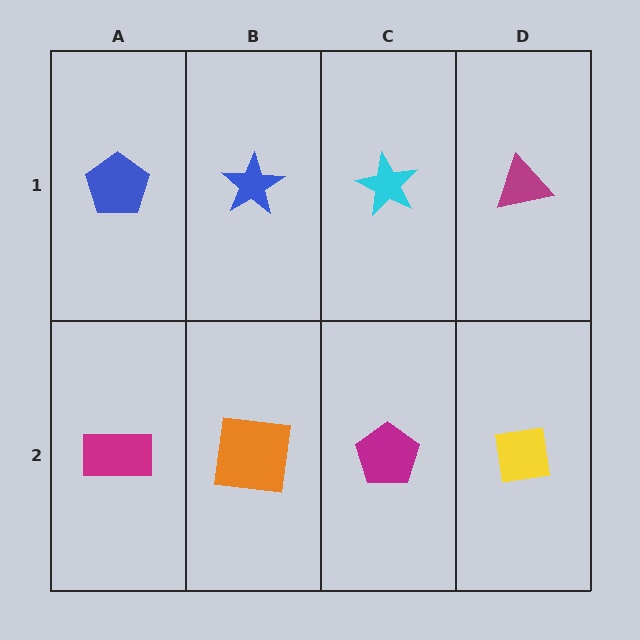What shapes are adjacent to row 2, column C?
A cyan star (row 1, column C), an orange square (row 2, column B), a yellow square (row 2, column D).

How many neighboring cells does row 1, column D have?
2.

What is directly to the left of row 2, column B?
A magenta rectangle.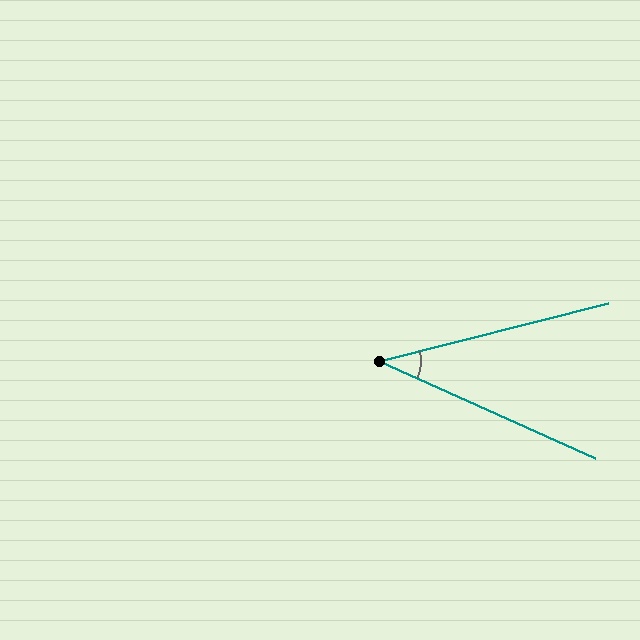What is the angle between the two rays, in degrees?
Approximately 38 degrees.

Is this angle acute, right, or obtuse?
It is acute.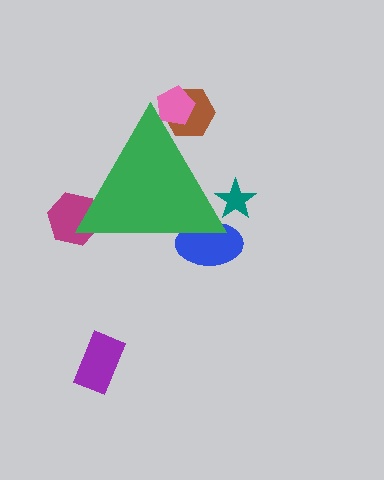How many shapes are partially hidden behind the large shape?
5 shapes are partially hidden.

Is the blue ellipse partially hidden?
Yes, the blue ellipse is partially hidden behind the green triangle.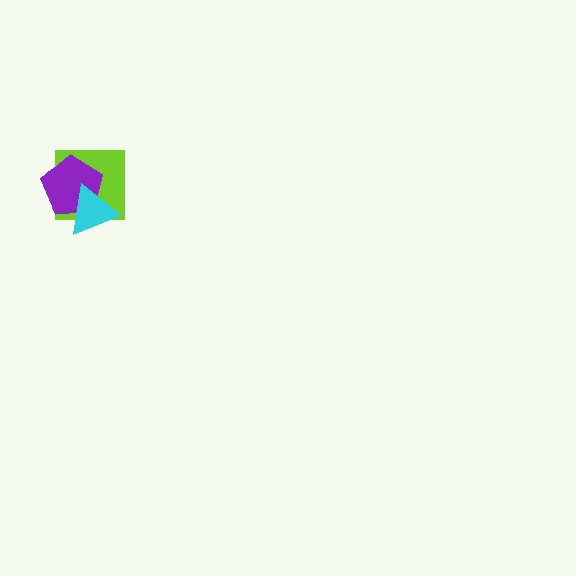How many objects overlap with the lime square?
2 objects overlap with the lime square.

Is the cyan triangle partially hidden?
No, no other shape covers it.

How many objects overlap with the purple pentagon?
2 objects overlap with the purple pentagon.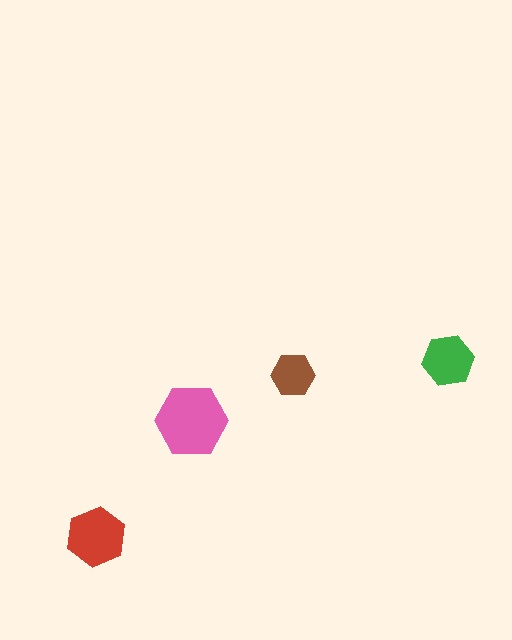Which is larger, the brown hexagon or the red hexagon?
The red one.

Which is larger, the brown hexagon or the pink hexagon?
The pink one.